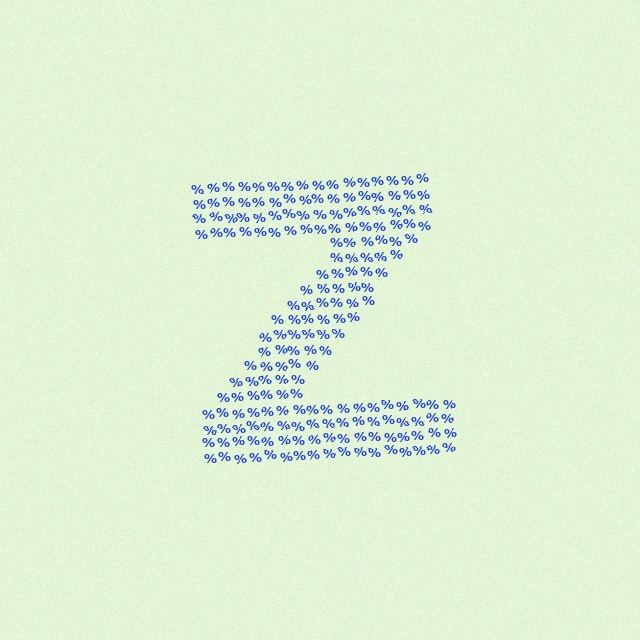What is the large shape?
The large shape is the letter Z.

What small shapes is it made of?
It is made of small percent signs.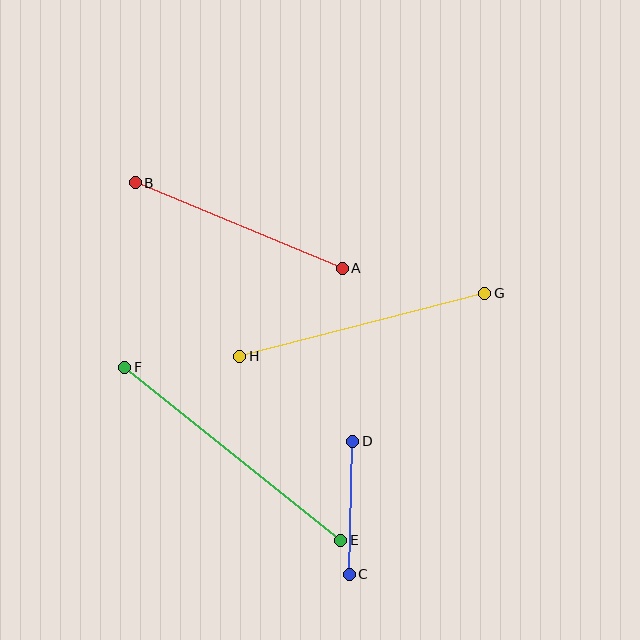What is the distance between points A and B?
The distance is approximately 224 pixels.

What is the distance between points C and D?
The distance is approximately 133 pixels.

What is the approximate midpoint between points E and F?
The midpoint is at approximately (233, 454) pixels.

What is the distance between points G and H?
The distance is approximately 253 pixels.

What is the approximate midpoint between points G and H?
The midpoint is at approximately (362, 325) pixels.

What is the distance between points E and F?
The distance is approximately 277 pixels.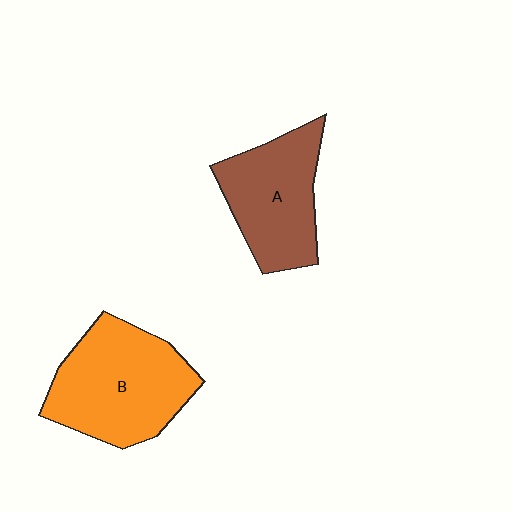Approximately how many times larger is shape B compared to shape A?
Approximately 1.2 times.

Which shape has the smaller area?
Shape A (brown).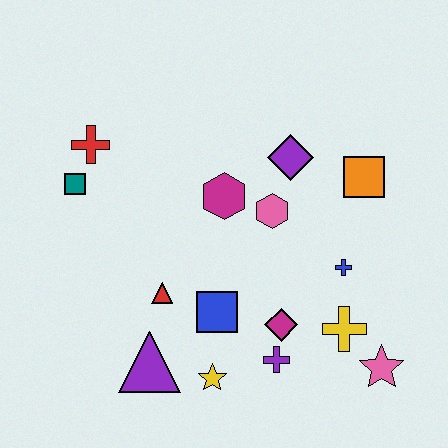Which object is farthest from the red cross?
The pink star is farthest from the red cross.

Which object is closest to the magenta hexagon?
The pink hexagon is closest to the magenta hexagon.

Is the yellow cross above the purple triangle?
Yes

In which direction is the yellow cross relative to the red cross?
The yellow cross is to the right of the red cross.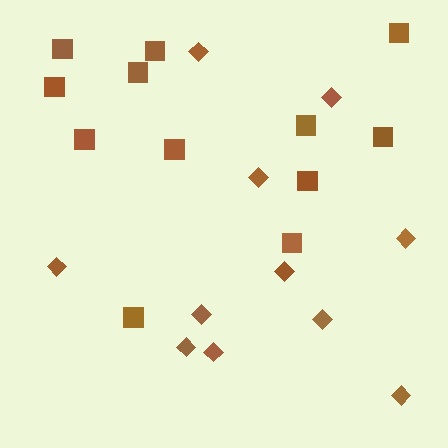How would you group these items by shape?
There are 2 groups: one group of squares (12) and one group of diamonds (11).